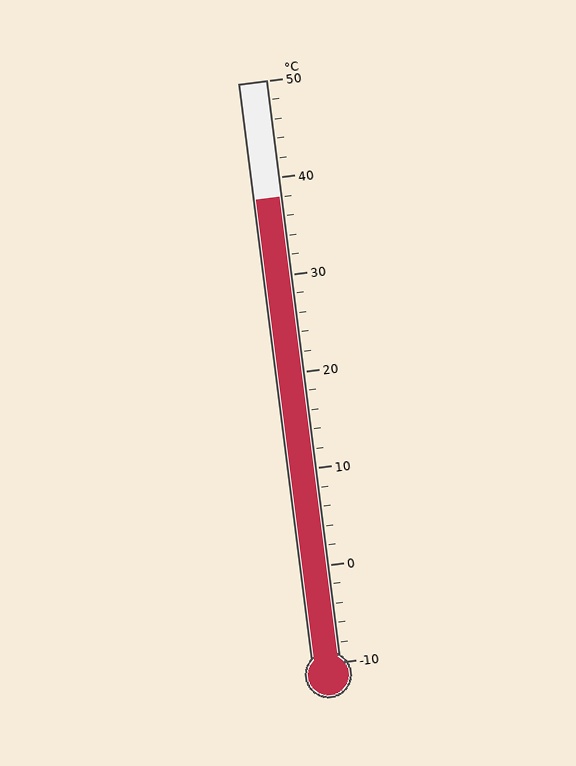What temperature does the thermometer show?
The thermometer shows approximately 38°C.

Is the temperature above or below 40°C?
The temperature is below 40°C.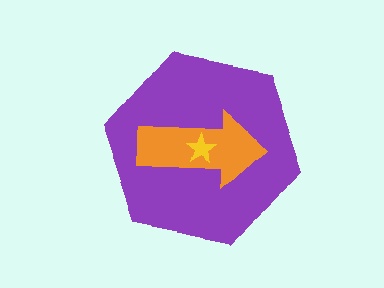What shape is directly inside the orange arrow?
The yellow star.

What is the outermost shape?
The purple hexagon.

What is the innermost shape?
The yellow star.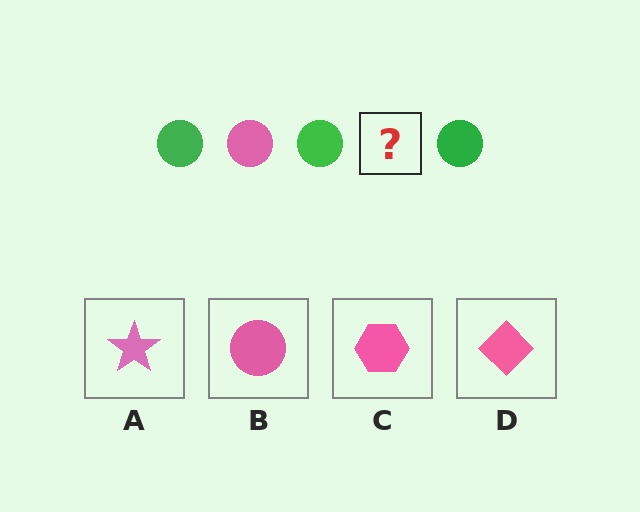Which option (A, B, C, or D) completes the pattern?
B.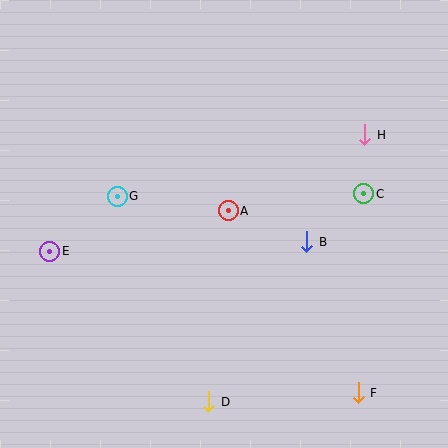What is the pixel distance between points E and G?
The distance between E and G is 87 pixels.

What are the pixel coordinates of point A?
Point A is at (228, 211).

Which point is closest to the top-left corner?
Point G is closest to the top-left corner.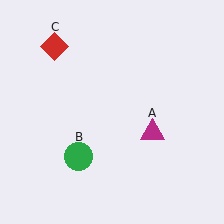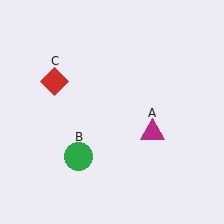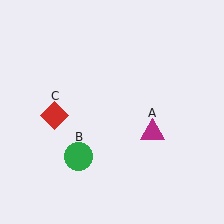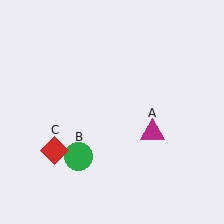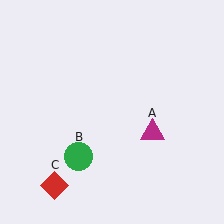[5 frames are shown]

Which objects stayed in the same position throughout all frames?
Magenta triangle (object A) and green circle (object B) remained stationary.